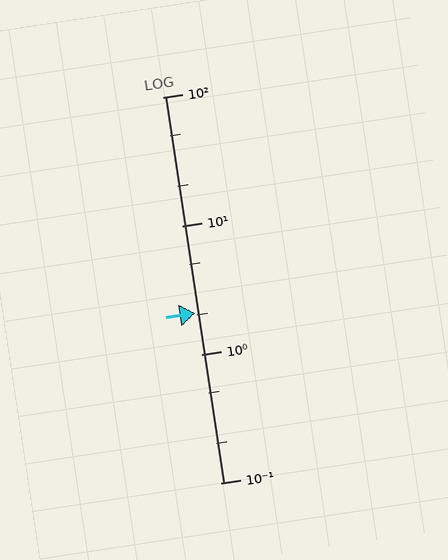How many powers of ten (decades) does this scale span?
The scale spans 3 decades, from 0.1 to 100.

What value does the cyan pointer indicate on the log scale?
The pointer indicates approximately 2.1.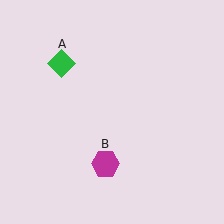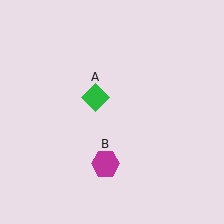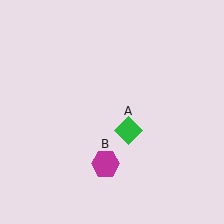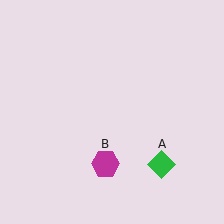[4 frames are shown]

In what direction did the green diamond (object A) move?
The green diamond (object A) moved down and to the right.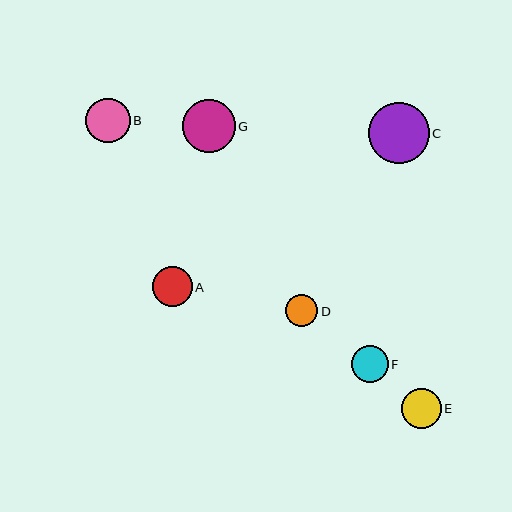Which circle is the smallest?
Circle D is the smallest with a size of approximately 32 pixels.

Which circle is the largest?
Circle C is the largest with a size of approximately 61 pixels.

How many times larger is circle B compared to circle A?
Circle B is approximately 1.1 times the size of circle A.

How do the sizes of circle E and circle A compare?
Circle E and circle A are approximately the same size.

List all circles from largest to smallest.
From largest to smallest: C, G, B, E, A, F, D.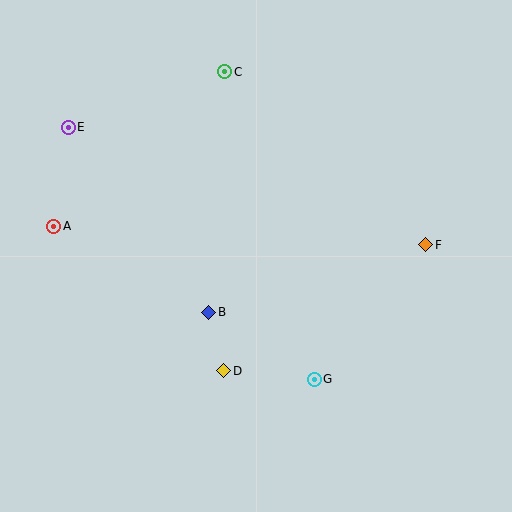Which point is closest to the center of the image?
Point B at (209, 312) is closest to the center.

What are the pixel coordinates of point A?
Point A is at (54, 226).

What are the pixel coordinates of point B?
Point B is at (209, 312).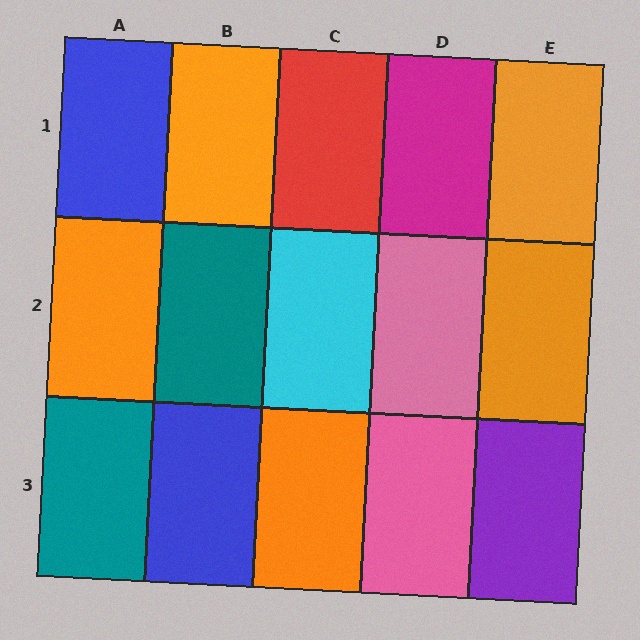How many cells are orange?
5 cells are orange.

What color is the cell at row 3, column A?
Teal.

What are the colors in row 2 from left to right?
Orange, teal, cyan, pink, orange.